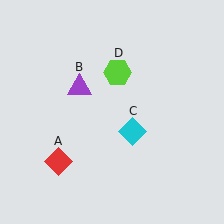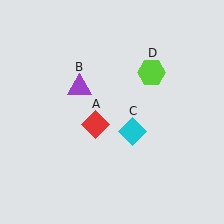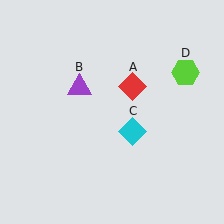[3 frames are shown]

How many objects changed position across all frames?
2 objects changed position: red diamond (object A), lime hexagon (object D).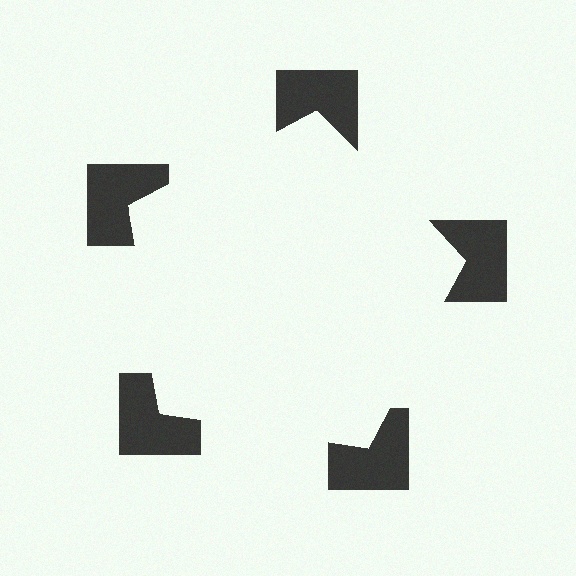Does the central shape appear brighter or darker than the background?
It typically appears slightly brighter than the background, even though no actual brightness change is drawn.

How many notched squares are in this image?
There are 5 — one at each vertex of the illusory pentagon.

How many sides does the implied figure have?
5 sides.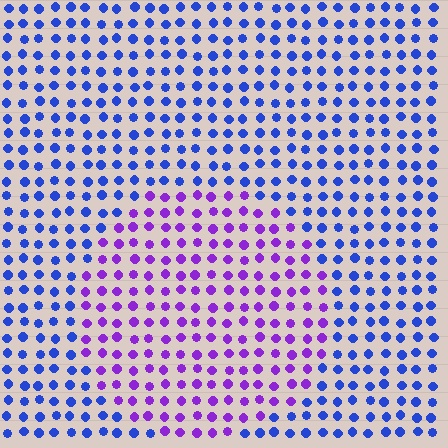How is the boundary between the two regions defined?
The boundary is defined purely by a slight shift in hue (about 48 degrees). Spacing, size, and orientation are identical on both sides.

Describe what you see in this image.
The image is filled with small blue elements in a uniform arrangement. A circle-shaped region is visible where the elements are tinted to a slightly different hue, forming a subtle color boundary.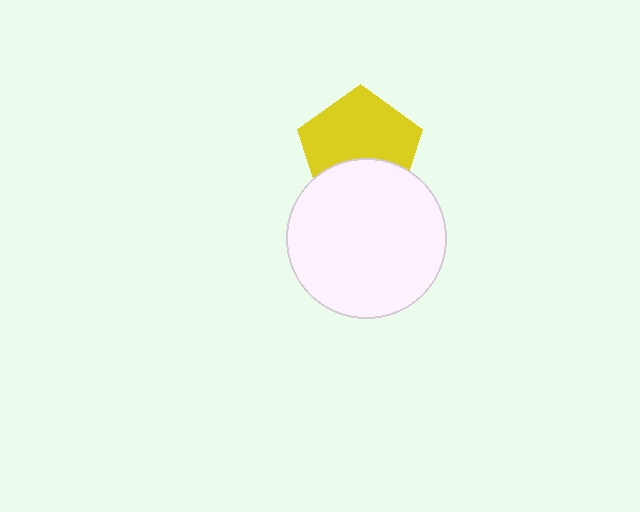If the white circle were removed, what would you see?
You would see the complete yellow pentagon.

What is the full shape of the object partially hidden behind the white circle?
The partially hidden object is a yellow pentagon.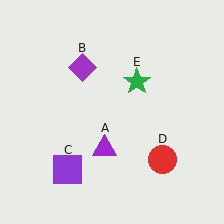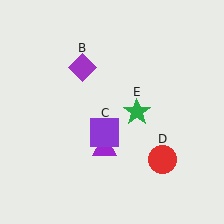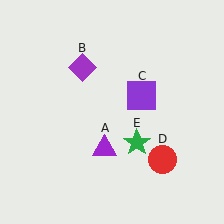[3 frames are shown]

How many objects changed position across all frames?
2 objects changed position: purple square (object C), green star (object E).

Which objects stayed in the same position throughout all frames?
Purple triangle (object A) and purple diamond (object B) and red circle (object D) remained stationary.